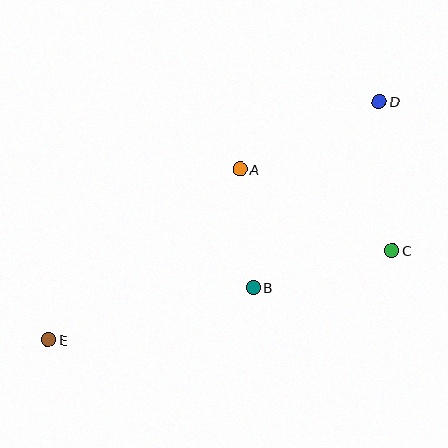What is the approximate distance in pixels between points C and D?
The distance between C and D is approximately 149 pixels.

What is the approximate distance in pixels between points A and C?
The distance between A and C is approximately 173 pixels.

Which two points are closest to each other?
Points A and B are closest to each other.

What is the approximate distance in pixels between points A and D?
The distance between A and D is approximately 155 pixels.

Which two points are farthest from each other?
Points D and E are farthest from each other.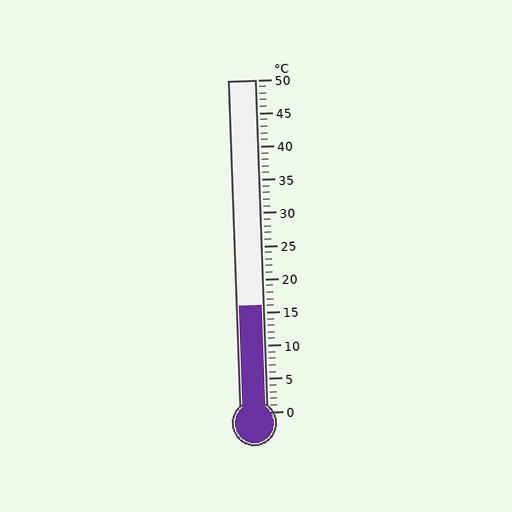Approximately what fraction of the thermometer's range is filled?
The thermometer is filled to approximately 30% of its range.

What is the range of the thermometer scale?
The thermometer scale ranges from 0°C to 50°C.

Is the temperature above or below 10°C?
The temperature is above 10°C.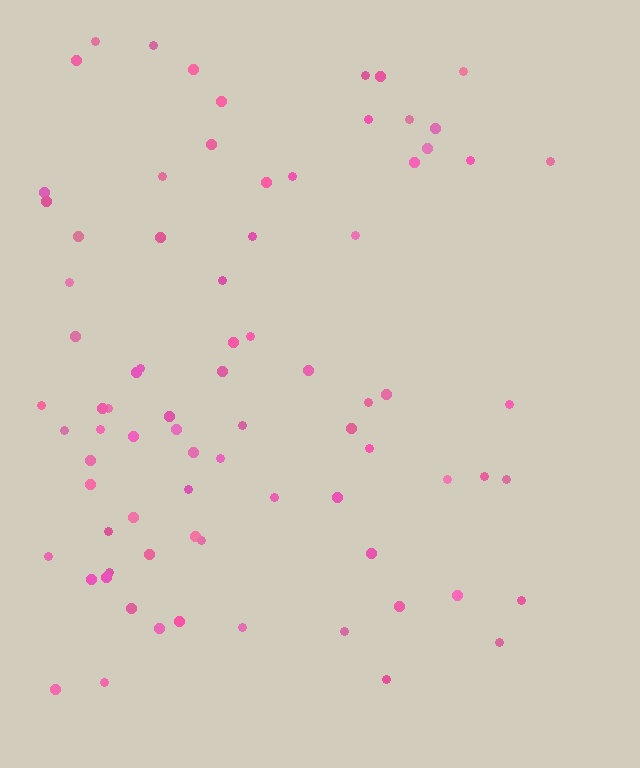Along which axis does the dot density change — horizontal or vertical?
Horizontal.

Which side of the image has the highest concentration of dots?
The left.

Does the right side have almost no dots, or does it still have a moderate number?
Still a moderate number, just noticeably fewer than the left.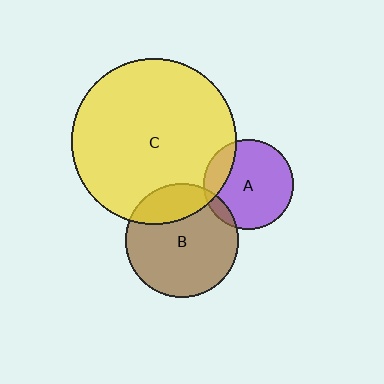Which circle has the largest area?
Circle C (yellow).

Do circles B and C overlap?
Yes.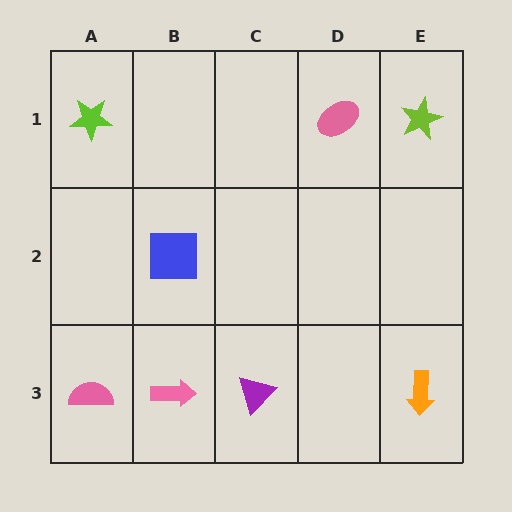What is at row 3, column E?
An orange arrow.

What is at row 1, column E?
A lime star.